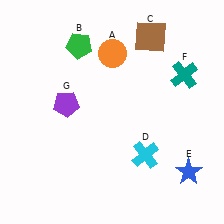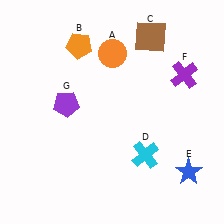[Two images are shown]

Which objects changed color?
B changed from green to orange. F changed from teal to purple.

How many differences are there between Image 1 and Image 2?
There are 2 differences between the two images.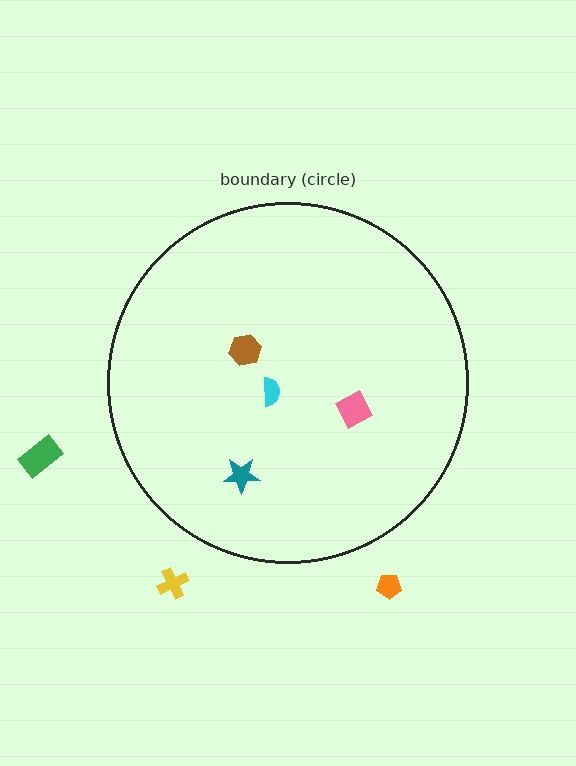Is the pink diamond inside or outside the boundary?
Inside.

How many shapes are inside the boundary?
4 inside, 3 outside.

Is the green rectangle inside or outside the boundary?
Outside.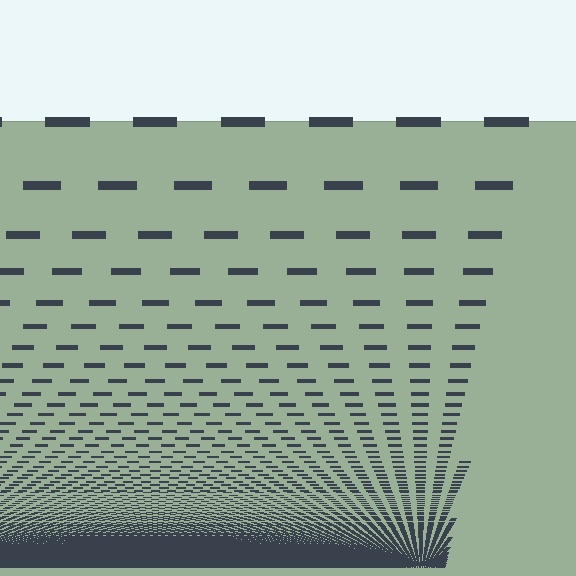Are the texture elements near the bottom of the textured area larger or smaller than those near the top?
Smaller. The gradient is inverted — elements near the bottom are smaller and denser.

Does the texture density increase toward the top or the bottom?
Density increases toward the bottom.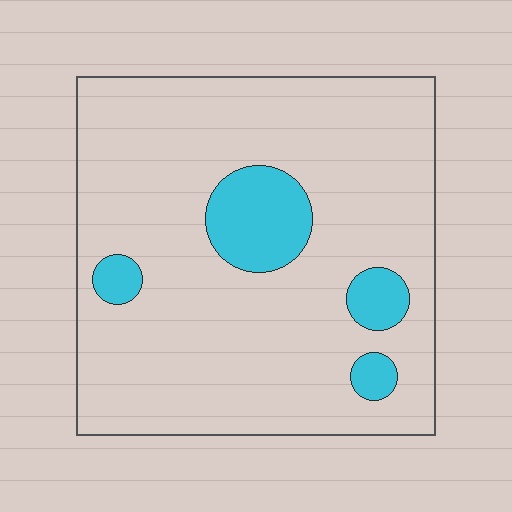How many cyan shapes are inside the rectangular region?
4.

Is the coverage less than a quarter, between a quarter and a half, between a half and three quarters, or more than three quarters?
Less than a quarter.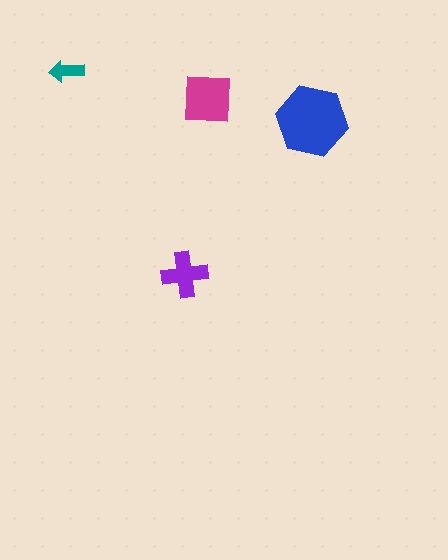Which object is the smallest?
The teal arrow.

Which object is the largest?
The blue hexagon.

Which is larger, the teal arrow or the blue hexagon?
The blue hexagon.